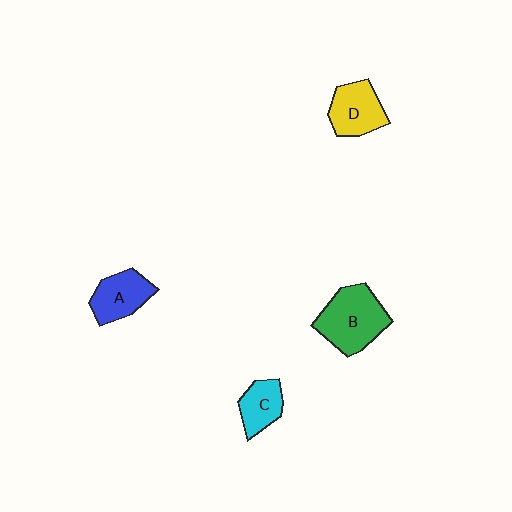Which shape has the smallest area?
Shape C (cyan).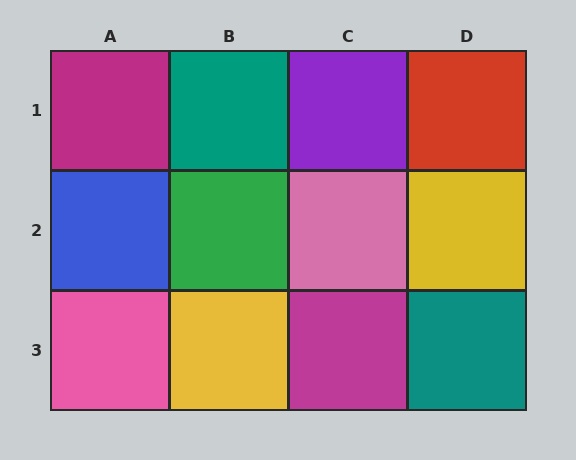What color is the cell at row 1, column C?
Purple.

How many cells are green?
1 cell is green.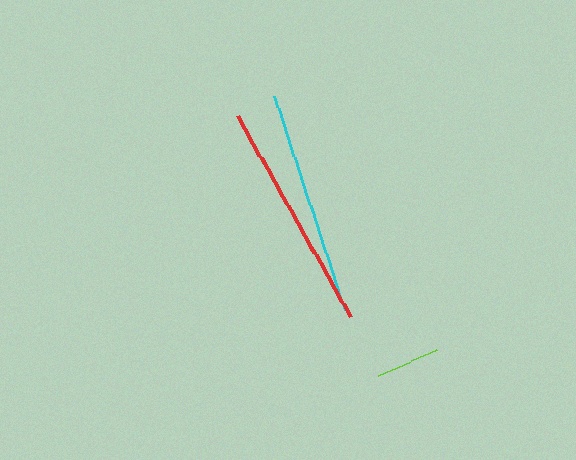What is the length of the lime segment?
The lime segment is approximately 64 pixels long.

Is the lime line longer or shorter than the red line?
The red line is longer than the lime line.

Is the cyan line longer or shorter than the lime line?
The cyan line is longer than the lime line.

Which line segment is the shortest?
The lime line is the shortest at approximately 64 pixels.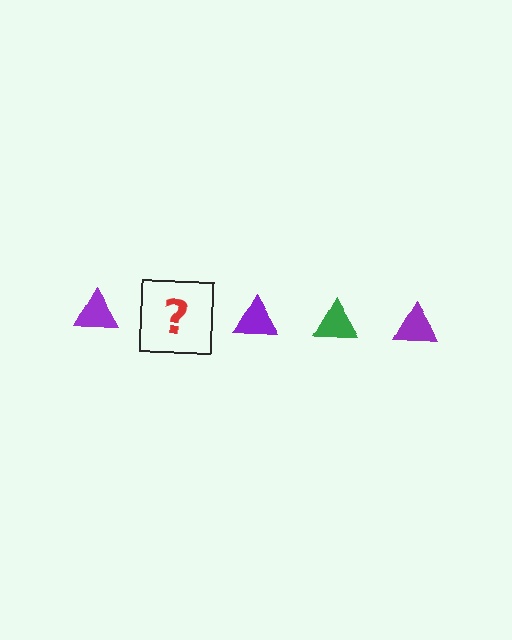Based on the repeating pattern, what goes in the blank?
The blank should be a green triangle.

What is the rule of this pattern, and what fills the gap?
The rule is that the pattern cycles through purple, green triangles. The gap should be filled with a green triangle.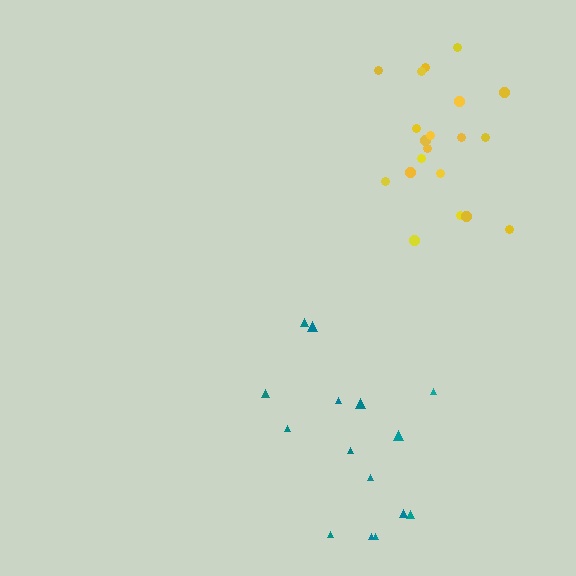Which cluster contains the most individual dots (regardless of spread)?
Yellow (20).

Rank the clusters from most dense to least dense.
yellow, teal.